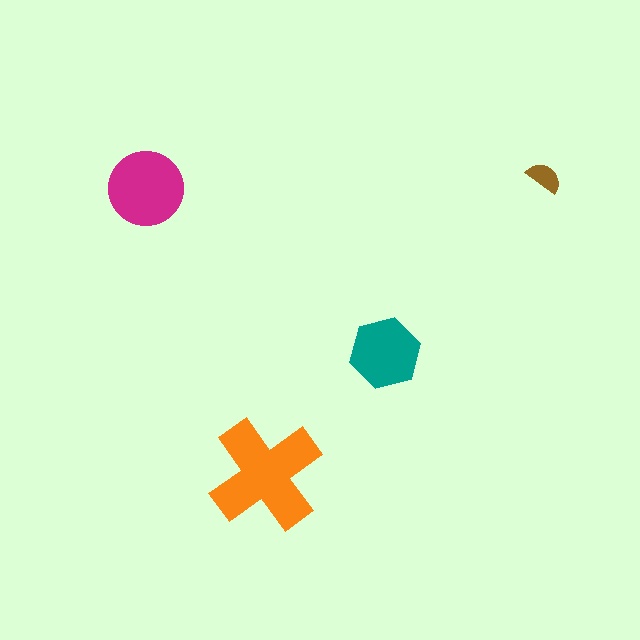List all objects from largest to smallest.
The orange cross, the magenta circle, the teal hexagon, the brown semicircle.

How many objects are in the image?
There are 4 objects in the image.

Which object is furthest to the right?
The brown semicircle is rightmost.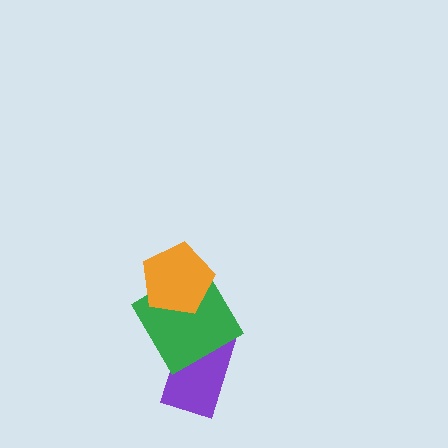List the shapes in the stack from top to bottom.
From top to bottom: the orange pentagon, the green diamond, the purple rectangle.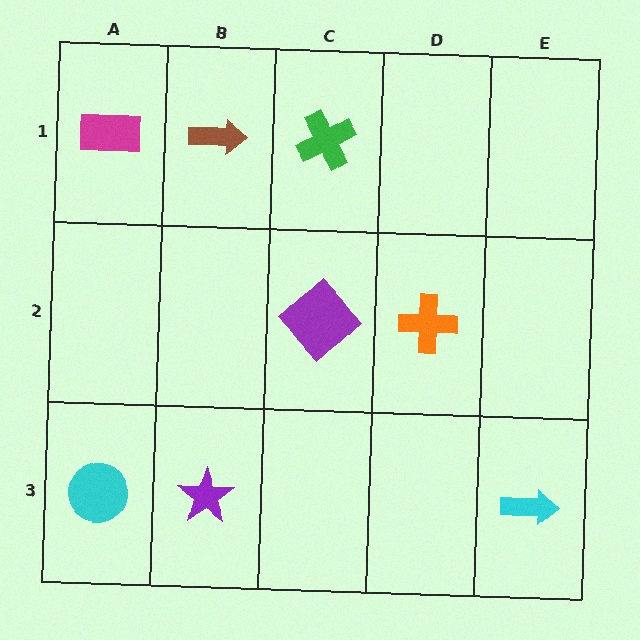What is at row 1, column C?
A green cross.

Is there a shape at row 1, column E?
No, that cell is empty.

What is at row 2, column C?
A purple diamond.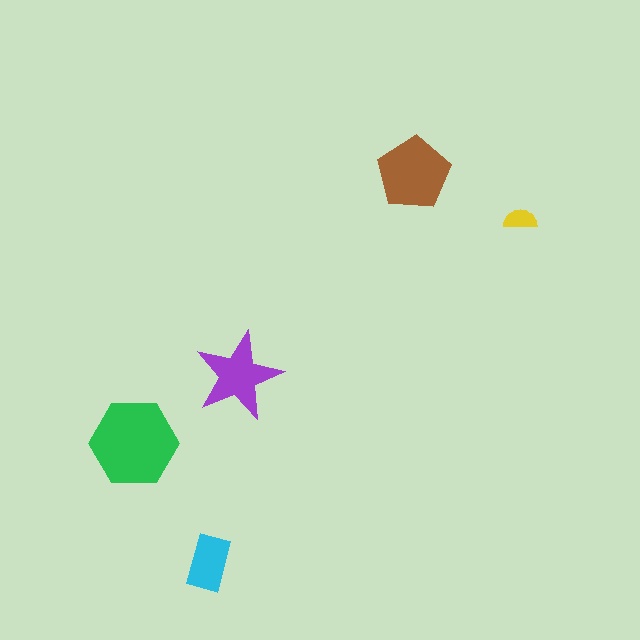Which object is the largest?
The green hexagon.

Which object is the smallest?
The yellow semicircle.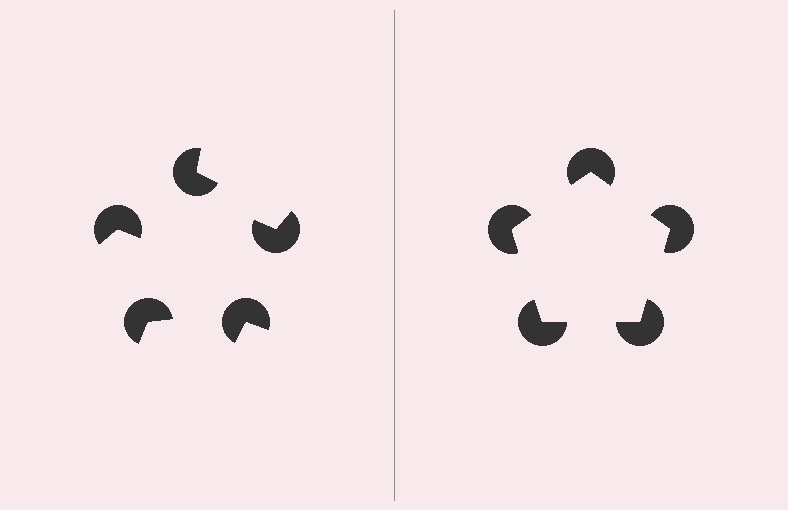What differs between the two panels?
The pac-man discs are positioned identically on both sides; only the wedge orientations differ. On the right they align to a pentagon; on the left they are misaligned.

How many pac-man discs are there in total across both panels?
10 — 5 on each side.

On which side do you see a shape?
An illusory pentagon appears on the right side. On the left side the wedge cuts are rotated, so no coherent shape forms.